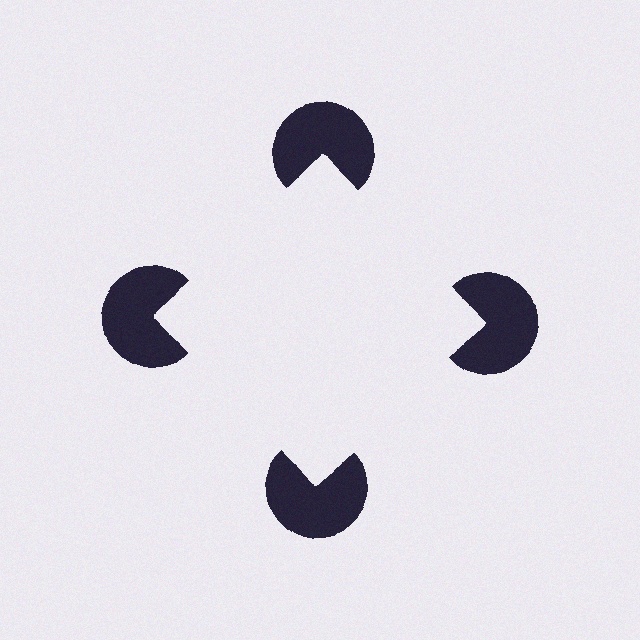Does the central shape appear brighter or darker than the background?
It typically appears slightly brighter than the background, even though no actual brightness change is drawn.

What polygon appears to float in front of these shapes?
An illusory square — its edges are inferred from the aligned wedge cuts in the pac-man discs, not physically drawn.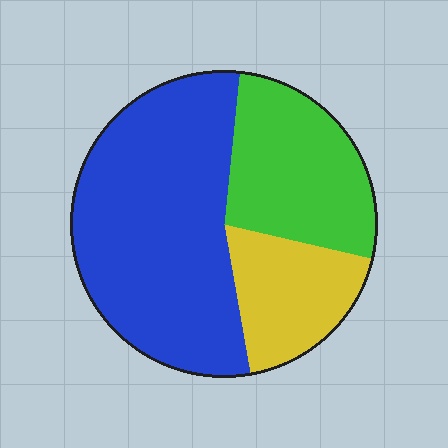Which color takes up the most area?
Blue, at roughly 55%.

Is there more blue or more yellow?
Blue.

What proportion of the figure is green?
Green covers 27% of the figure.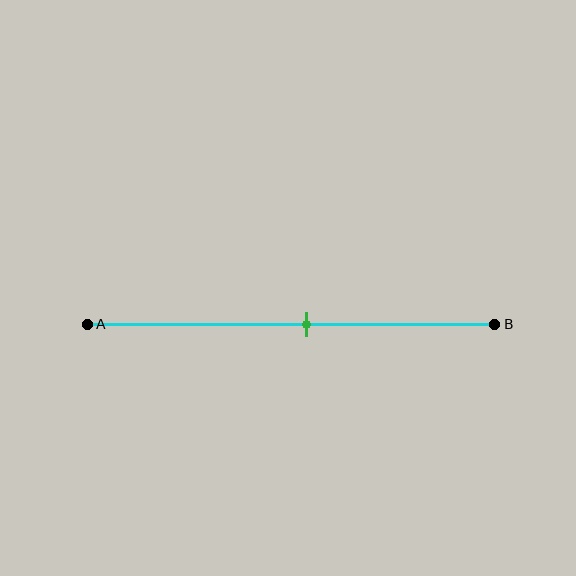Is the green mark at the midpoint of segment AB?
No, the mark is at about 55% from A, not at the 50% midpoint.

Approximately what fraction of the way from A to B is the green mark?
The green mark is approximately 55% of the way from A to B.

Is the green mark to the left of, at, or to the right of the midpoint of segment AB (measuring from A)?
The green mark is to the right of the midpoint of segment AB.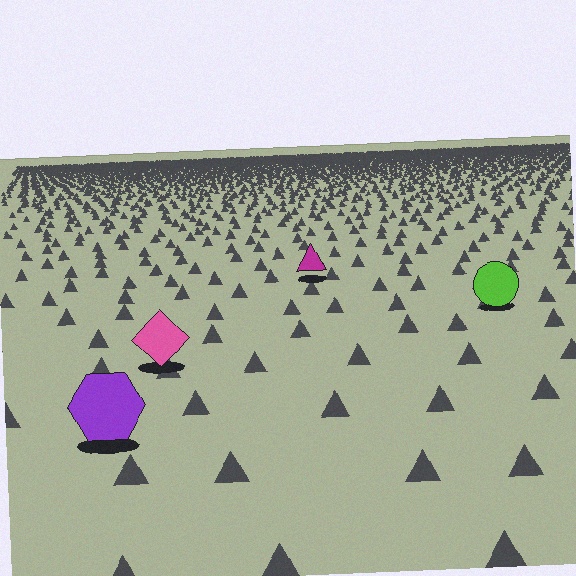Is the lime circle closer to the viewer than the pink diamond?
No. The pink diamond is closer — you can tell from the texture gradient: the ground texture is coarser near it.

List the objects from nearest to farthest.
From nearest to farthest: the purple hexagon, the pink diamond, the lime circle, the magenta triangle.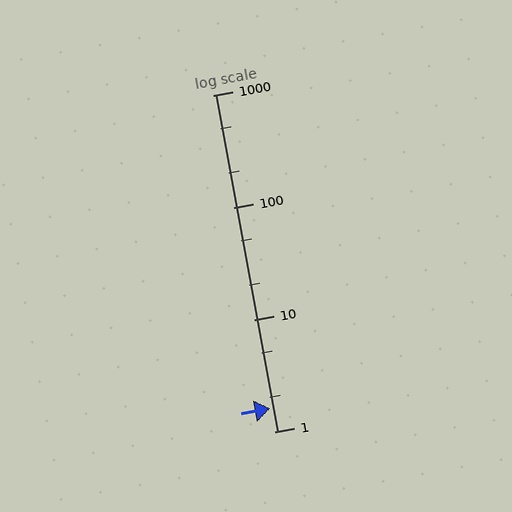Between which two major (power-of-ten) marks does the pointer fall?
The pointer is between 1 and 10.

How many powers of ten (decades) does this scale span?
The scale spans 3 decades, from 1 to 1000.